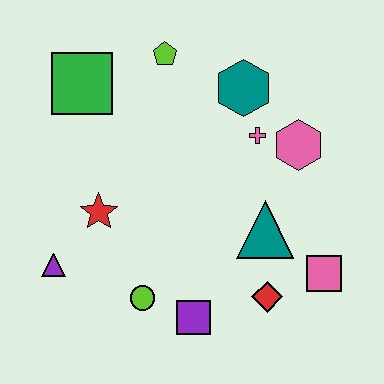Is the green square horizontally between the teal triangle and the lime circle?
No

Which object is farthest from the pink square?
The green square is farthest from the pink square.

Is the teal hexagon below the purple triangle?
No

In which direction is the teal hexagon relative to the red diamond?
The teal hexagon is above the red diamond.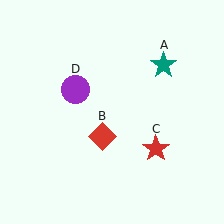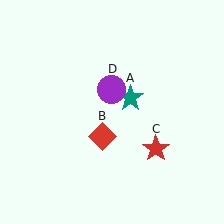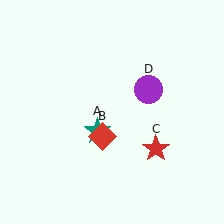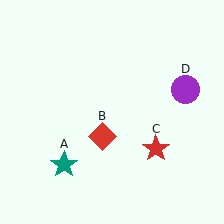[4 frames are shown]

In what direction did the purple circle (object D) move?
The purple circle (object D) moved right.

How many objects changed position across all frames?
2 objects changed position: teal star (object A), purple circle (object D).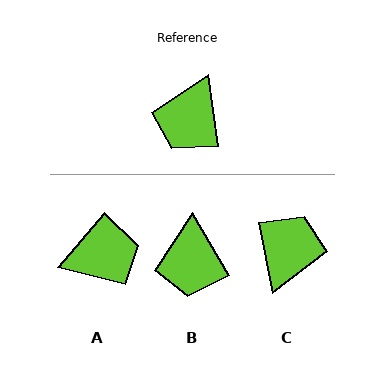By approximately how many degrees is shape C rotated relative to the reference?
Approximately 176 degrees clockwise.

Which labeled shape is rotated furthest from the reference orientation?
C, about 176 degrees away.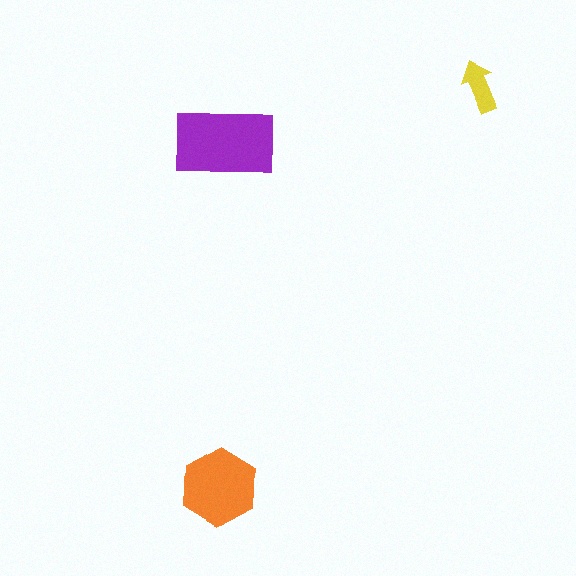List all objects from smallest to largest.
The yellow arrow, the orange hexagon, the purple rectangle.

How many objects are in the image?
There are 3 objects in the image.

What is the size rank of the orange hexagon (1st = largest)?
2nd.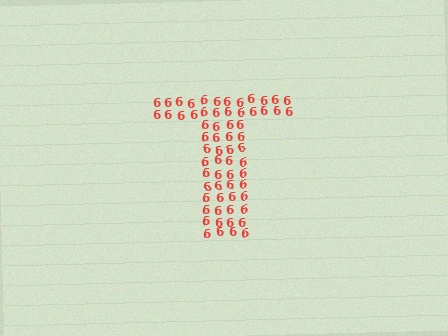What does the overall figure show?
The overall figure shows the letter T.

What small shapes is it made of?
It is made of small digit 6's.